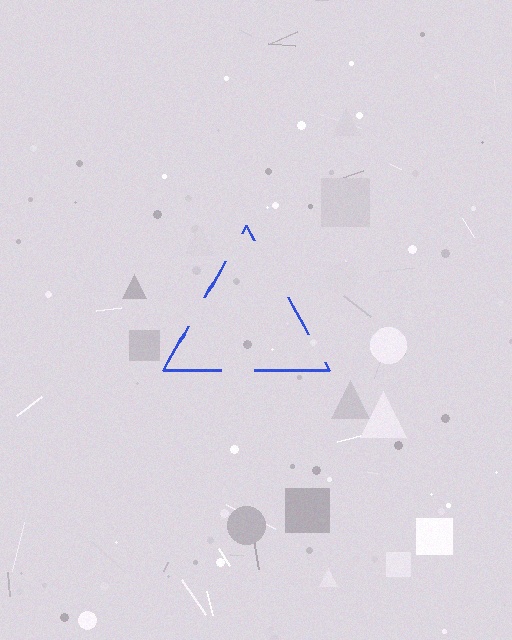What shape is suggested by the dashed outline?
The dashed outline suggests a triangle.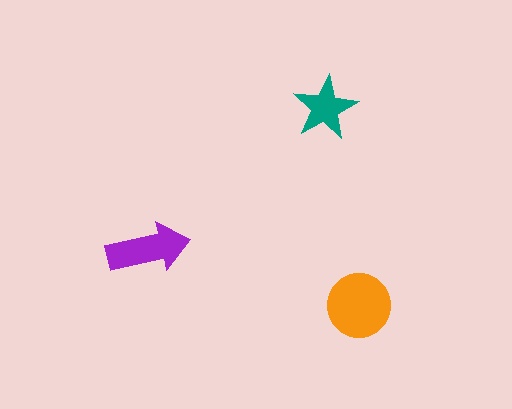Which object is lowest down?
The orange circle is bottommost.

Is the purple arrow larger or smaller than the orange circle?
Smaller.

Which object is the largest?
The orange circle.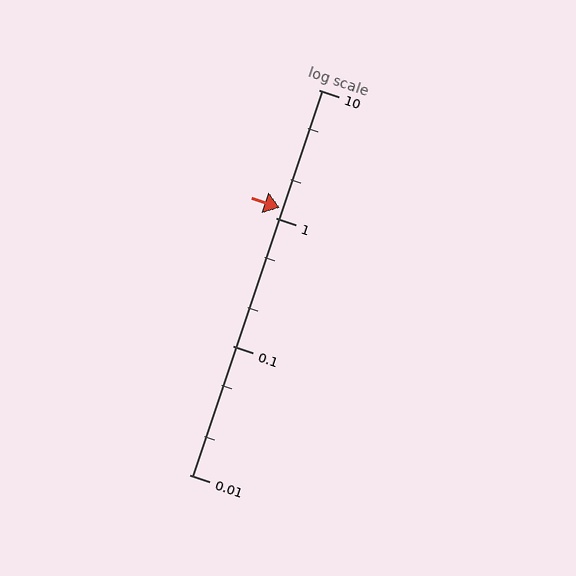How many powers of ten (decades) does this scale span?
The scale spans 3 decades, from 0.01 to 10.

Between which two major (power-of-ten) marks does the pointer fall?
The pointer is between 1 and 10.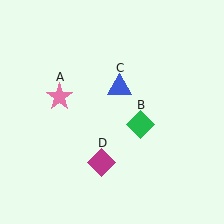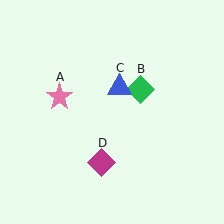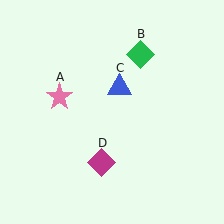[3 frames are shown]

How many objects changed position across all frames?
1 object changed position: green diamond (object B).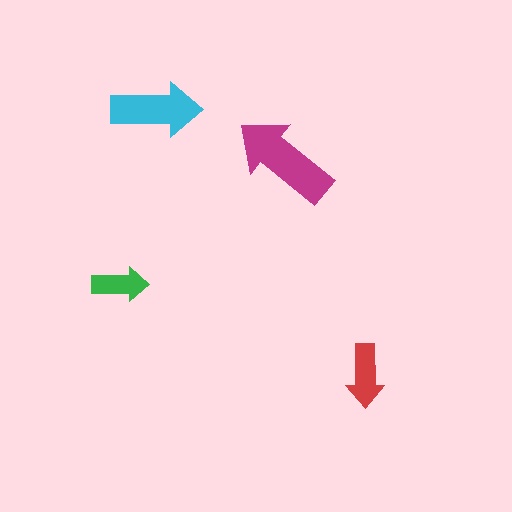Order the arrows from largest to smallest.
the magenta one, the cyan one, the red one, the green one.